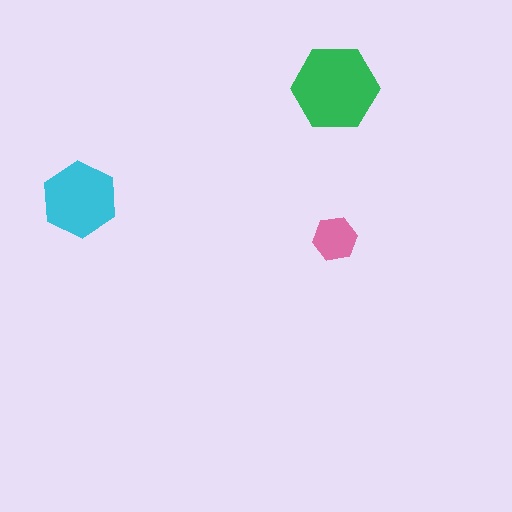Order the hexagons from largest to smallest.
the green one, the cyan one, the pink one.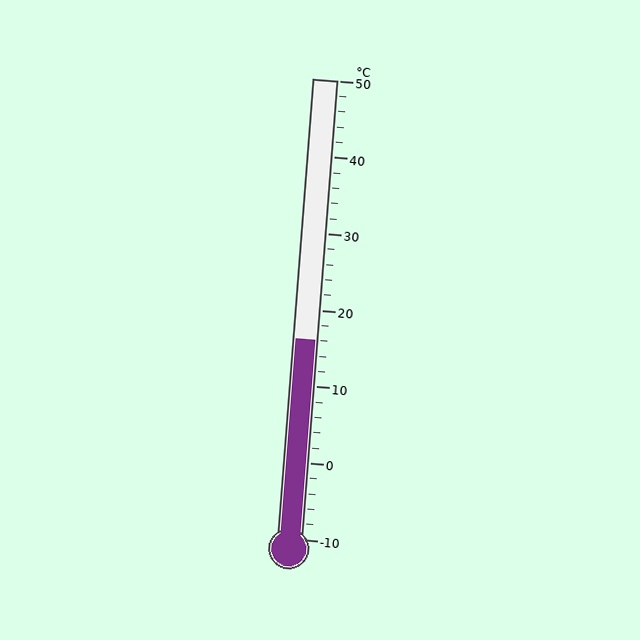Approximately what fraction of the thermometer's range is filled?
The thermometer is filled to approximately 45% of its range.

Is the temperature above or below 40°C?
The temperature is below 40°C.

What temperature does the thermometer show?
The thermometer shows approximately 16°C.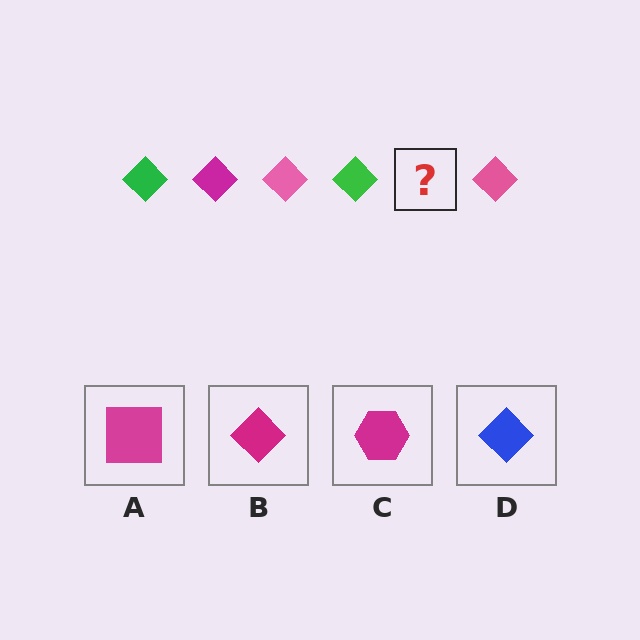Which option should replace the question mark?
Option B.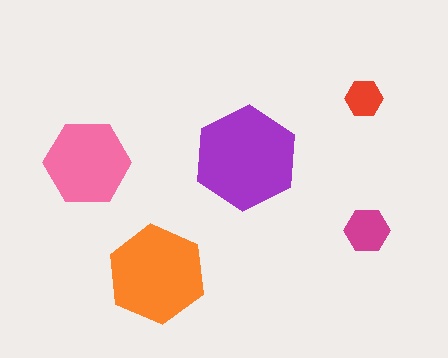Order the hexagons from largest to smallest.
the purple one, the orange one, the pink one, the magenta one, the red one.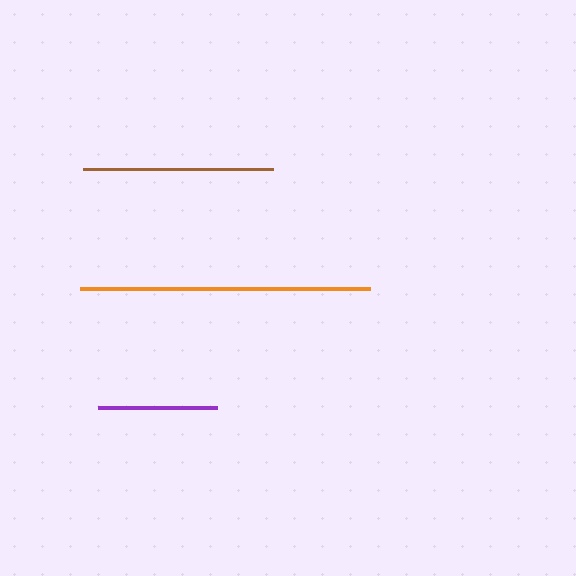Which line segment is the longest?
The orange line is the longest at approximately 291 pixels.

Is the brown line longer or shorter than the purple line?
The brown line is longer than the purple line.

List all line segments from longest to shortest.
From longest to shortest: orange, brown, purple.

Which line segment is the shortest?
The purple line is the shortest at approximately 119 pixels.